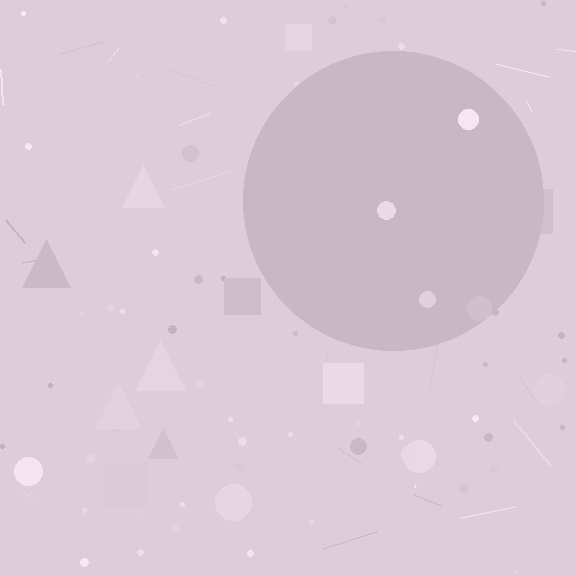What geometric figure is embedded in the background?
A circle is embedded in the background.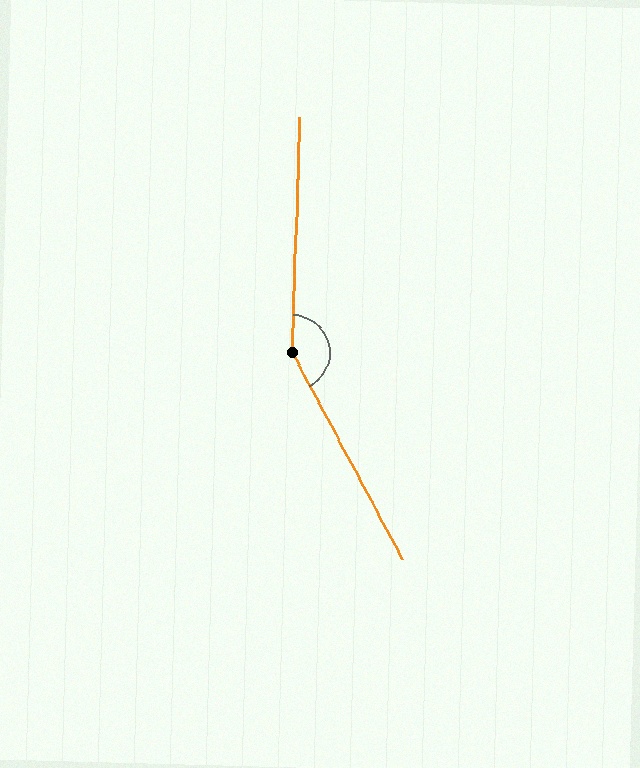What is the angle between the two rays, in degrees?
Approximately 150 degrees.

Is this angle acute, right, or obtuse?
It is obtuse.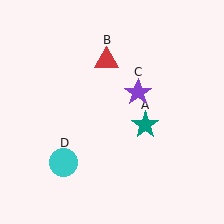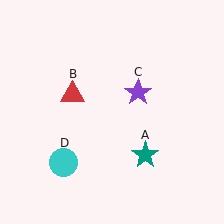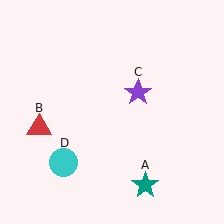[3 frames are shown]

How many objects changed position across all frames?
2 objects changed position: teal star (object A), red triangle (object B).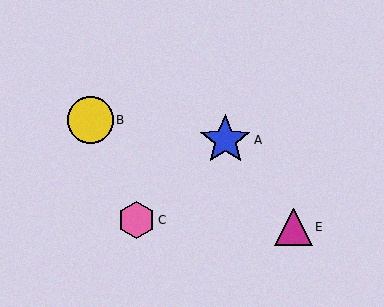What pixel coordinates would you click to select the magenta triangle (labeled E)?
Click at (294, 227) to select the magenta triangle E.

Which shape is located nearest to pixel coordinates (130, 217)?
The pink hexagon (labeled C) at (136, 220) is nearest to that location.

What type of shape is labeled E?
Shape E is a magenta triangle.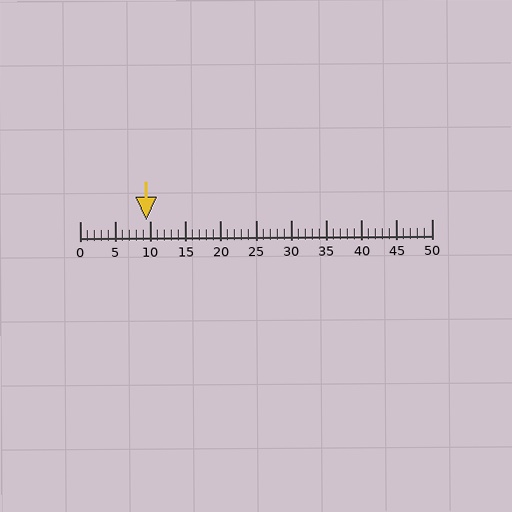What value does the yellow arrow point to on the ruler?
The yellow arrow points to approximately 9.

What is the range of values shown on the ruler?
The ruler shows values from 0 to 50.